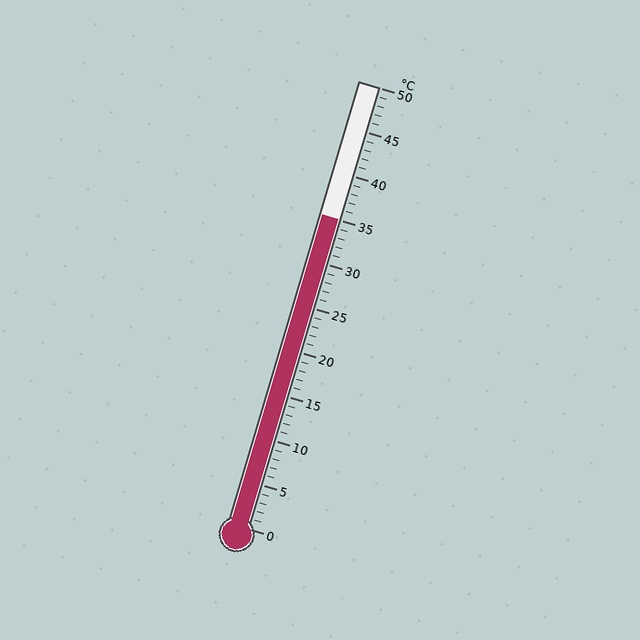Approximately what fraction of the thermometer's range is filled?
The thermometer is filled to approximately 70% of its range.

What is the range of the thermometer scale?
The thermometer scale ranges from 0°C to 50°C.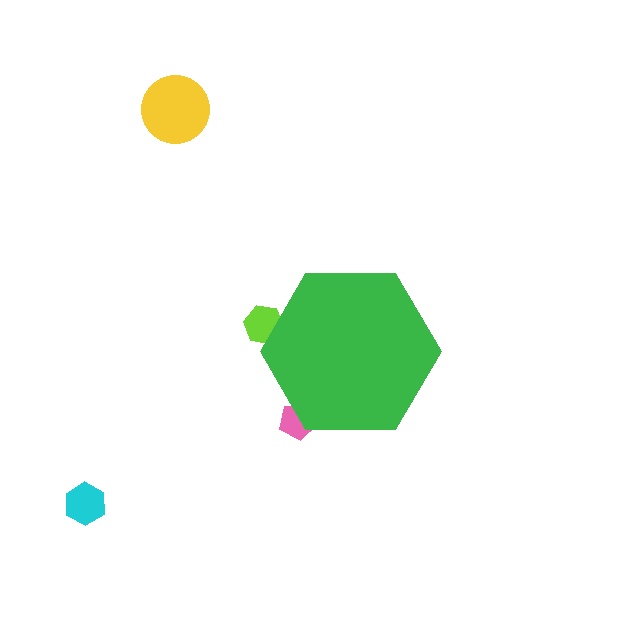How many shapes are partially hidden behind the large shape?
2 shapes are partially hidden.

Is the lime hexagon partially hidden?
Yes, the lime hexagon is partially hidden behind the green hexagon.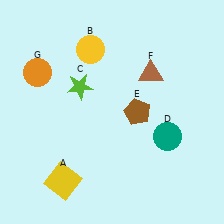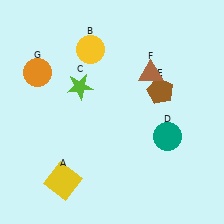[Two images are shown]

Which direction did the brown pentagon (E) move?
The brown pentagon (E) moved right.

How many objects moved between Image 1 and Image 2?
1 object moved between the two images.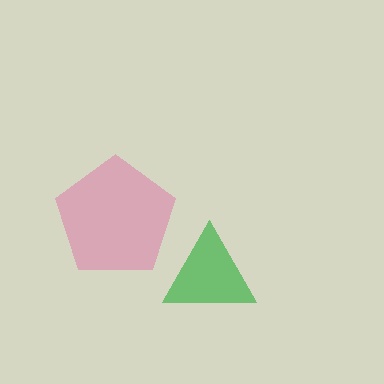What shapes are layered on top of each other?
The layered shapes are: a green triangle, a pink pentagon.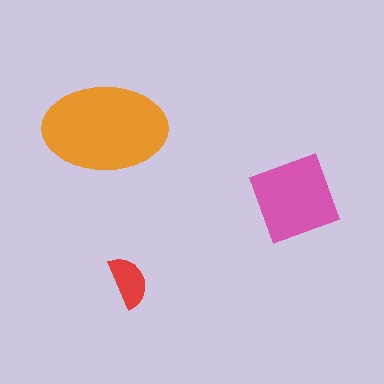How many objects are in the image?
There are 3 objects in the image.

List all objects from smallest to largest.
The red semicircle, the pink diamond, the orange ellipse.